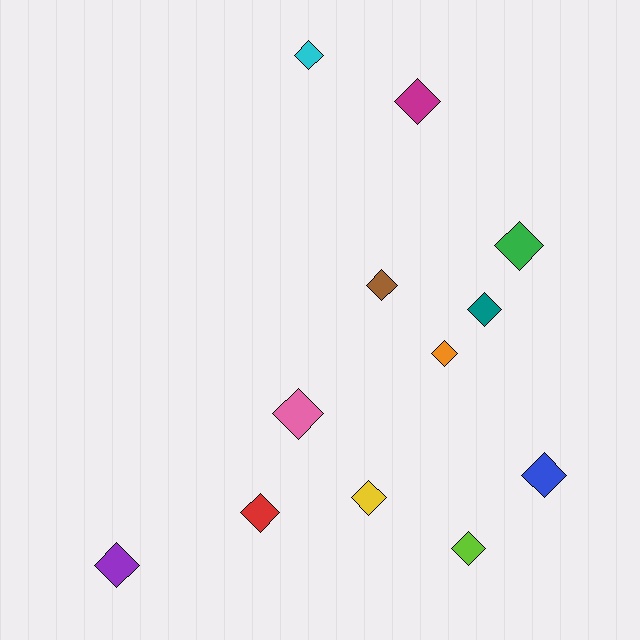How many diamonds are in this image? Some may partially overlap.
There are 12 diamonds.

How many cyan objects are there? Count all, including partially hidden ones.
There is 1 cyan object.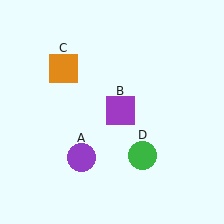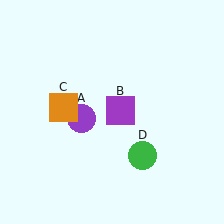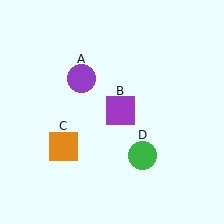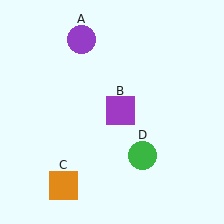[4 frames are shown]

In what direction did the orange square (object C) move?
The orange square (object C) moved down.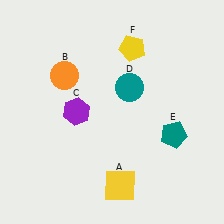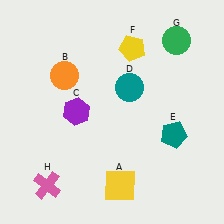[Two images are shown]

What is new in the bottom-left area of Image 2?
A pink cross (H) was added in the bottom-left area of Image 2.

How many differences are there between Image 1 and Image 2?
There are 2 differences between the two images.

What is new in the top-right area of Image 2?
A green circle (G) was added in the top-right area of Image 2.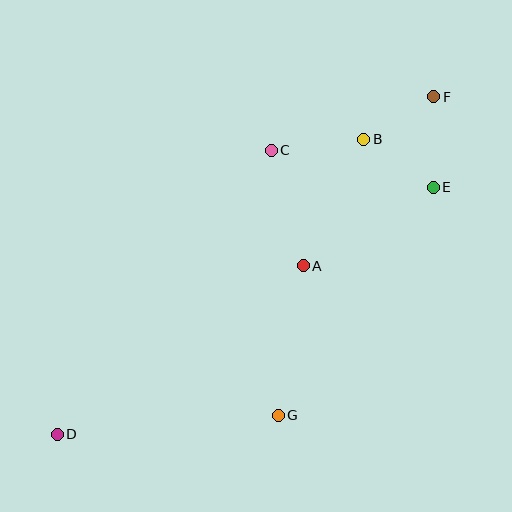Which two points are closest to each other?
Points B and F are closest to each other.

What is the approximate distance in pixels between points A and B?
The distance between A and B is approximately 140 pixels.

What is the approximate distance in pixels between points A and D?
The distance between A and D is approximately 299 pixels.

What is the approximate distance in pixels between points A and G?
The distance between A and G is approximately 152 pixels.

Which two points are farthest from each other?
Points D and F are farthest from each other.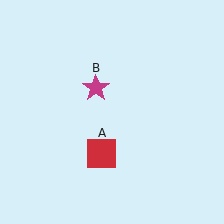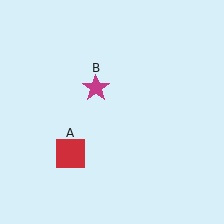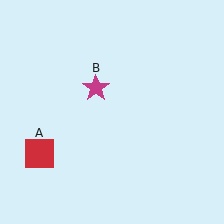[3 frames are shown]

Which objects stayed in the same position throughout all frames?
Magenta star (object B) remained stationary.